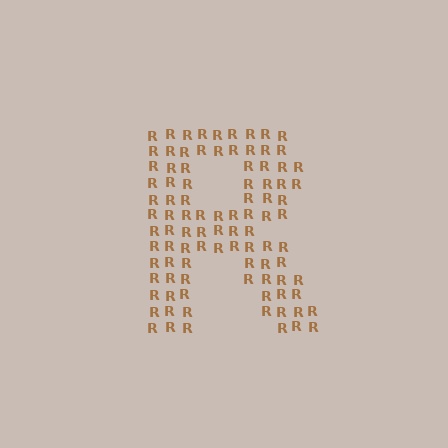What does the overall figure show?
The overall figure shows the letter R.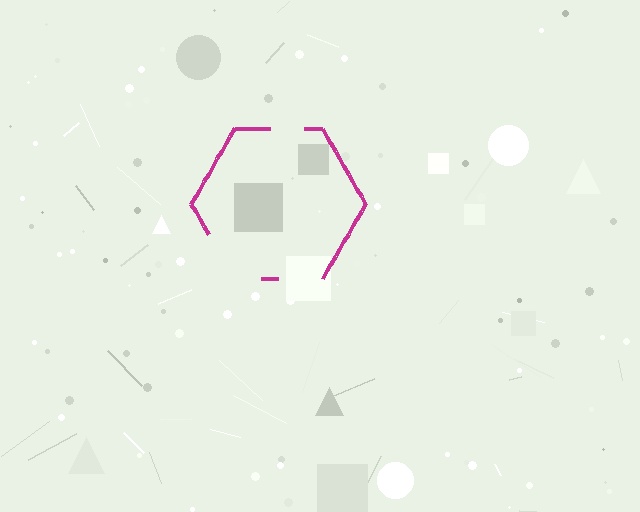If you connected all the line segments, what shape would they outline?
They would outline a hexagon.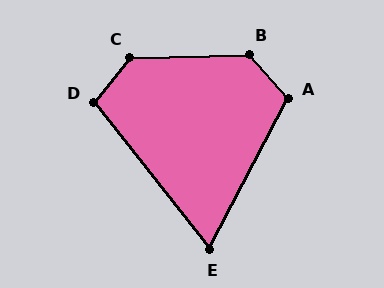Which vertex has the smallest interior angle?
E, at approximately 66 degrees.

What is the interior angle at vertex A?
Approximately 111 degrees (obtuse).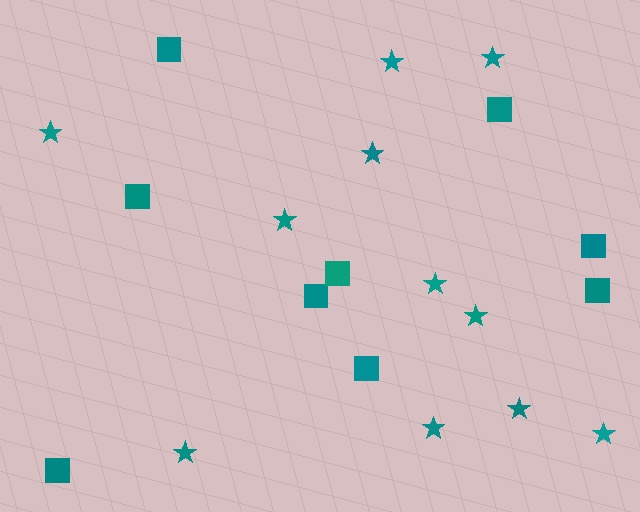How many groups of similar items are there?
There are 2 groups: one group of stars (11) and one group of squares (9).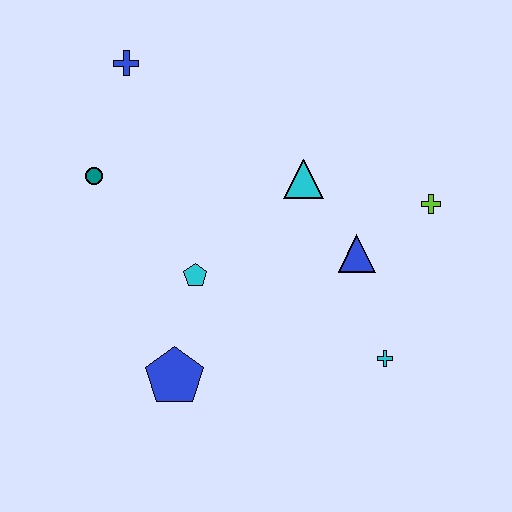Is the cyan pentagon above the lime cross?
No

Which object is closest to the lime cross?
The blue triangle is closest to the lime cross.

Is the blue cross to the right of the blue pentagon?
No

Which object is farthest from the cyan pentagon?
The lime cross is farthest from the cyan pentagon.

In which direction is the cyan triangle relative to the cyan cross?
The cyan triangle is above the cyan cross.